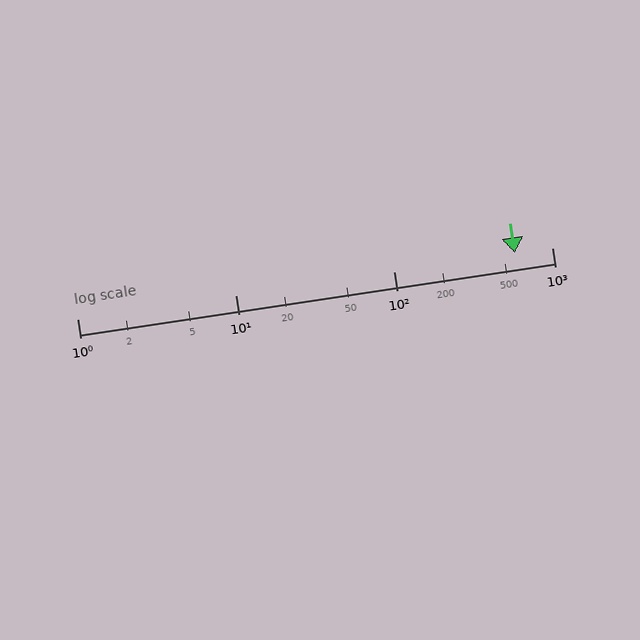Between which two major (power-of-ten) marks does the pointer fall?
The pointer is between 100 and 1000.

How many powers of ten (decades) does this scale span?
The scale spans 3 decades, from 1 to 1000.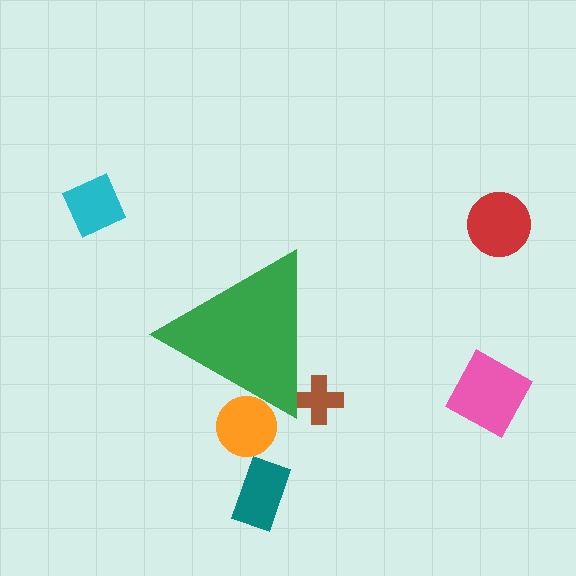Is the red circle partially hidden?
No, the red circle is fully visible.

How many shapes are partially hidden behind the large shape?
2 shapes are partially hidden.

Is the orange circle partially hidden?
Yes, the orange circle is partially hidden behind the green triangle.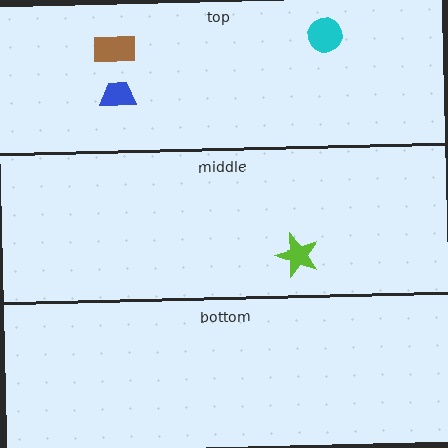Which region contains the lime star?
The middle region.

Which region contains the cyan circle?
The top region.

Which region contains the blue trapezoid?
The top region.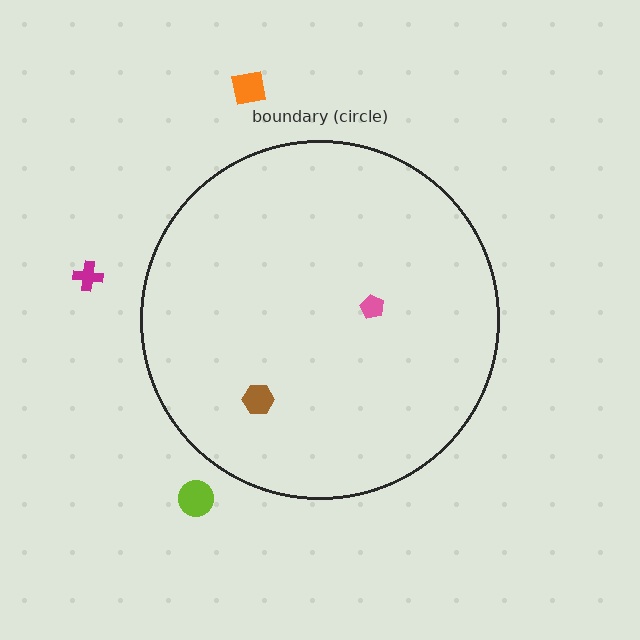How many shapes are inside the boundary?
2 inside, 3 outside.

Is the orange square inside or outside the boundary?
Outside.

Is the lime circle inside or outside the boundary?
Outside.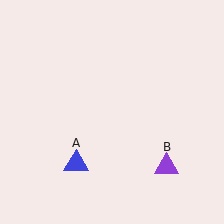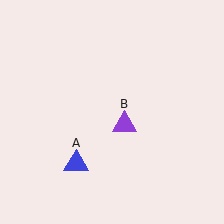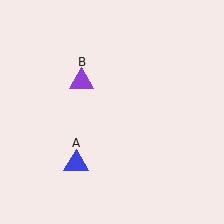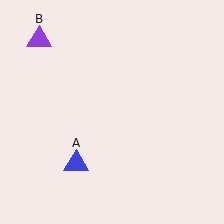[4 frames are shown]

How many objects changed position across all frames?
1 object changed position: purple triangle (object B).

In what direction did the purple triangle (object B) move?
The purple triangle (object B) moved up and to the left.